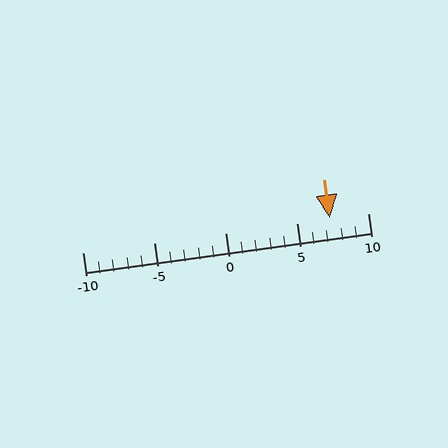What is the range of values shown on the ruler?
The ruler shows values from -10 to 10.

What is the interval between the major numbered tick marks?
The major tick marks are spaced 5 units apart.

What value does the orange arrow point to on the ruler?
The orange arrow points to approximately 7.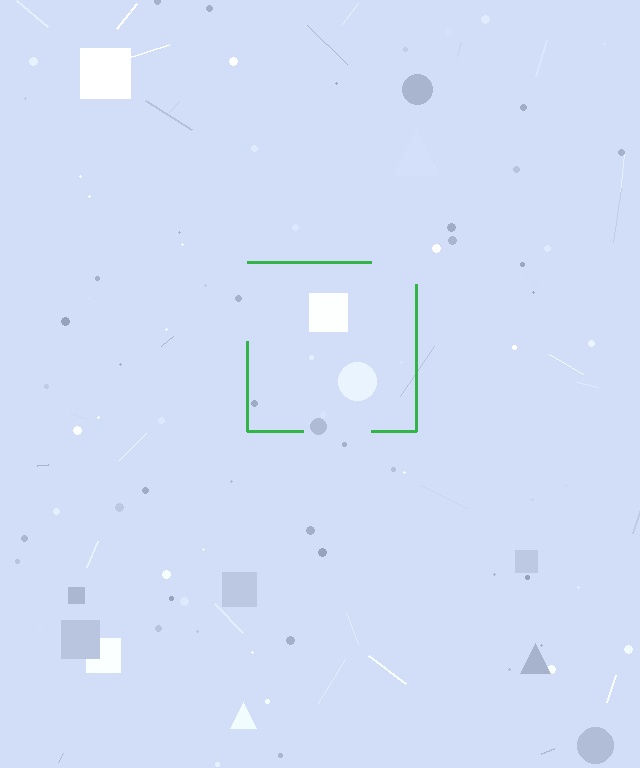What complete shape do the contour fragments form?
The contour fragments form a square.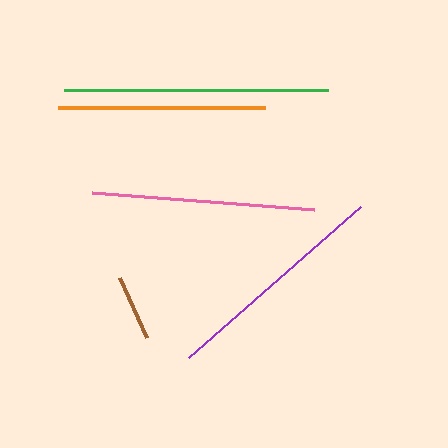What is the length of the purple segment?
The purple segment is approximately 229 pixels long.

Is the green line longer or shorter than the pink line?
The green line is longer than the pink line.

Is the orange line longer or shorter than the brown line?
The orange line is longer than the brown line.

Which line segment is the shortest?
The brown line is the shortest at approximately 67 pixels.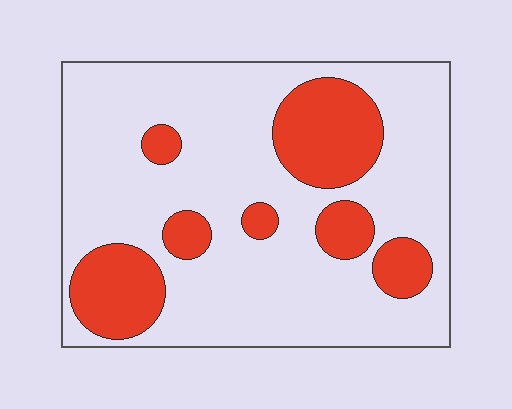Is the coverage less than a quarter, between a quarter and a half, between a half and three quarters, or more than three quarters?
Less than a quarter.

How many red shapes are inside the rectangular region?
7.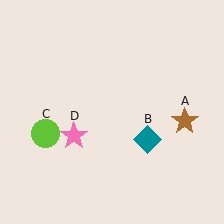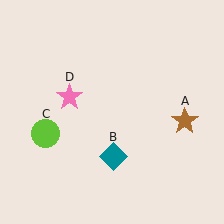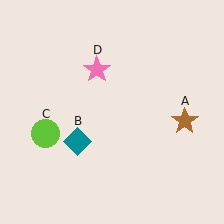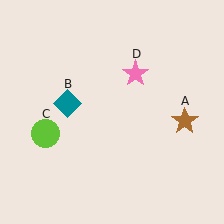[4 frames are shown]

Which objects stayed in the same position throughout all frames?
Brown star (object A) and lime circle (object C) remained stationary.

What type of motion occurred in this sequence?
The teal diamond (object B), pink star (object D) rotated clockwise around the center of the scene.